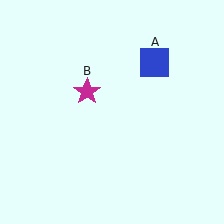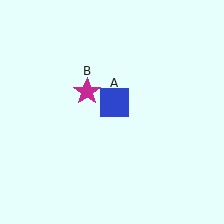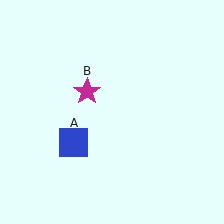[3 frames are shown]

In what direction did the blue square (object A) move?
The blue square (object A) moved down and to the left.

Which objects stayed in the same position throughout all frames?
Magenta star (object B) remained stationary.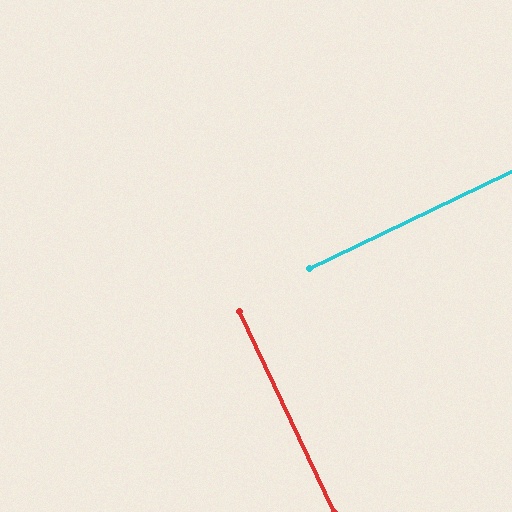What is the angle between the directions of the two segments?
Approximately 90 degrees.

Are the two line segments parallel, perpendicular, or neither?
Perpendicular — they meet at approximately 90°.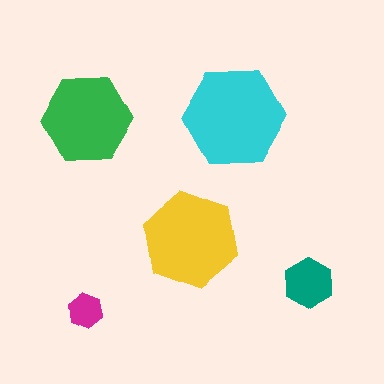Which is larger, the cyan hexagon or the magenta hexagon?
The cyan one.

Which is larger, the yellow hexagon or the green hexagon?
The yellow one.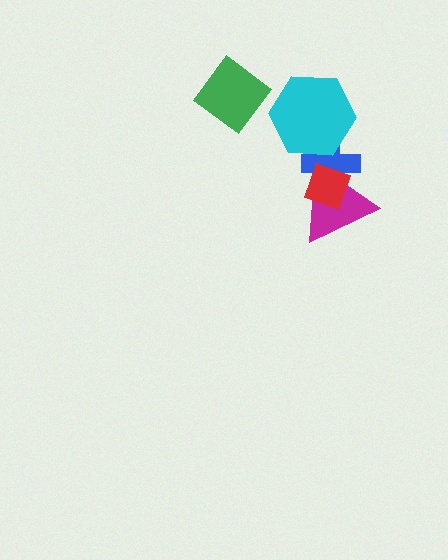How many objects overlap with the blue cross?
3 objects overlap with the blue cross.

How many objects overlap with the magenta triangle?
2 objects overlap with the magenta triangle.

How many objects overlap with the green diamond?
0 objects overlap with the green diamond.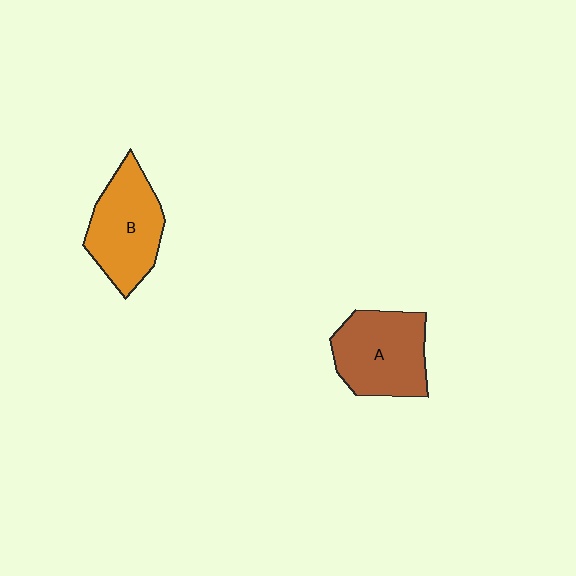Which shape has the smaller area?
Shape B (orange).